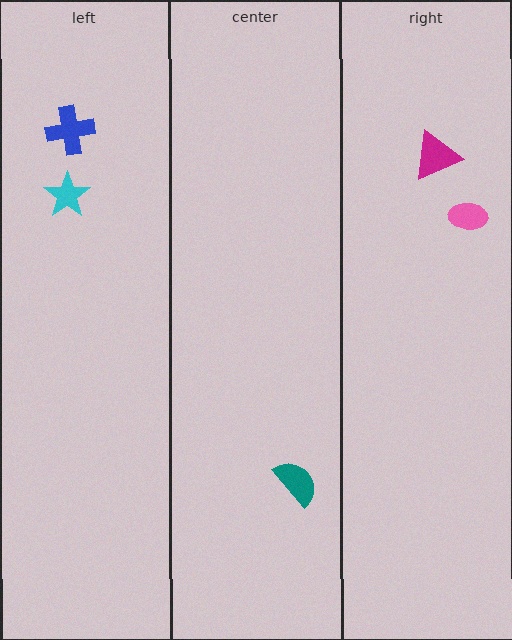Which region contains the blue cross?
The left region.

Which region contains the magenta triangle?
The right region.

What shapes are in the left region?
The blue cross, the cyan star.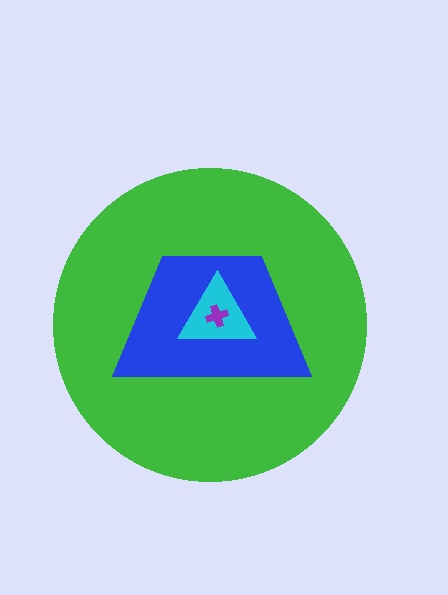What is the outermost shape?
The green circle.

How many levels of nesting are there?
4.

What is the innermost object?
The purple cross.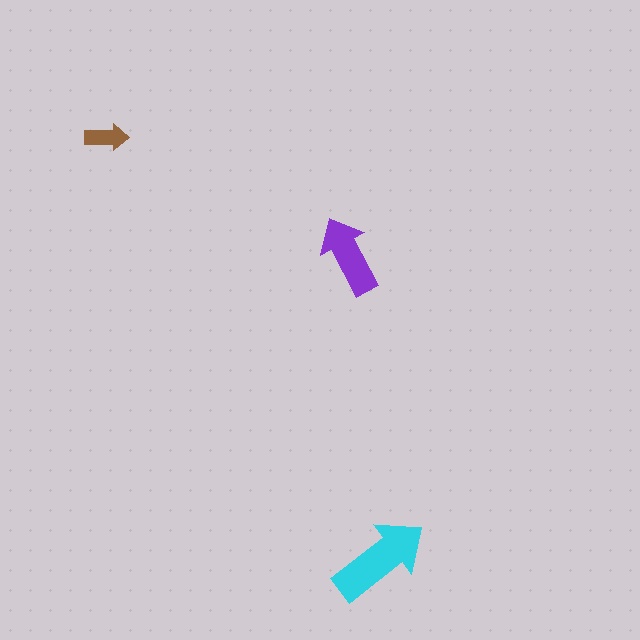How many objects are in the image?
There are 3 objects in the image.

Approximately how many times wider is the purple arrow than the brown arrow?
About 2 times wider.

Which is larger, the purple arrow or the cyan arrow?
The cyan one.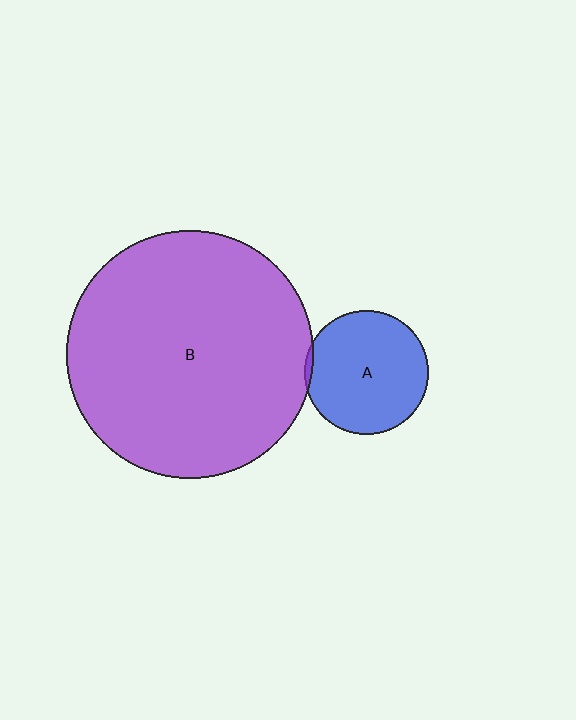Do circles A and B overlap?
Yes.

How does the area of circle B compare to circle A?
Approximately 3.9 times.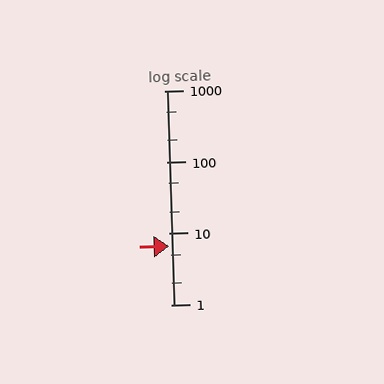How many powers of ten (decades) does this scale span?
The scale spans 3 decades, from 1 to 1000.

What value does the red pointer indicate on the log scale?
The pointer indicates approximately 6.7.